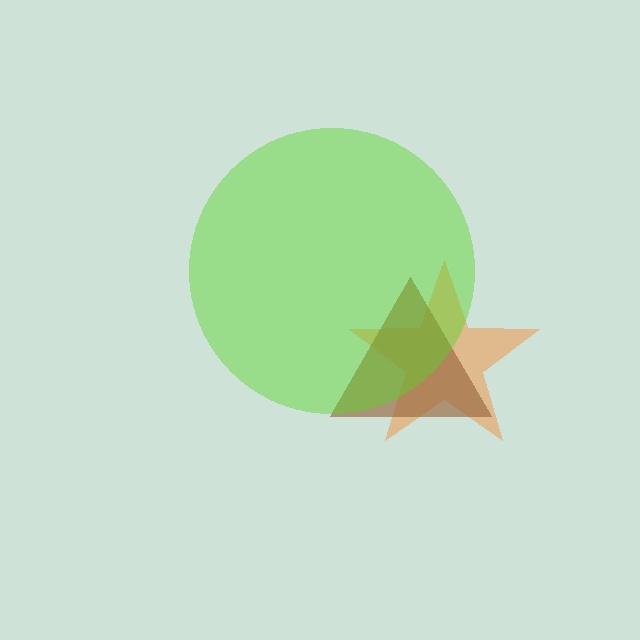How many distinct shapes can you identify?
There are 3 distinct shapes: an orange star, a brown triangle, a lime circle.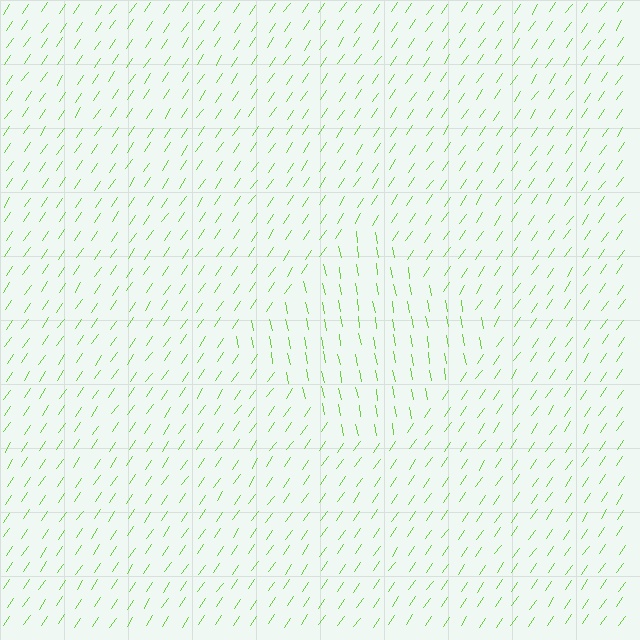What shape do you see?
I see a diamond.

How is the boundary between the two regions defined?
The boundary is defined purely by a change in line orientation (approximately 45 degrees difference). All lines are the same color and thickness.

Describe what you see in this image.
The image is filled with small lime line segments. A diamond region in the image has lines oriented differently from the surrounding lines, creating a visible texture boundary.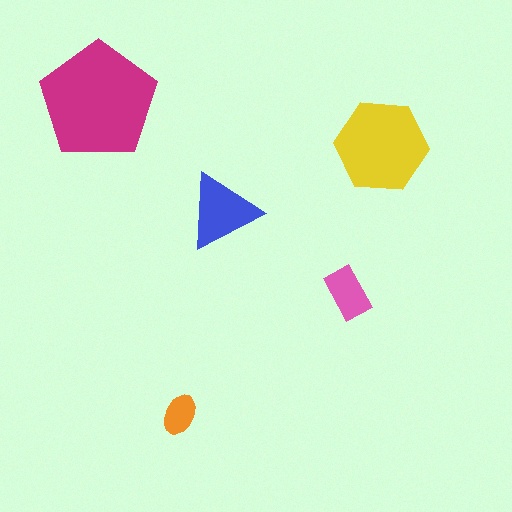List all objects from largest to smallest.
The magenta pentagon, the yellow hexagon, the blue triangle, the pink rectangle, the orange ellipse.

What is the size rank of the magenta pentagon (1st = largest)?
1st.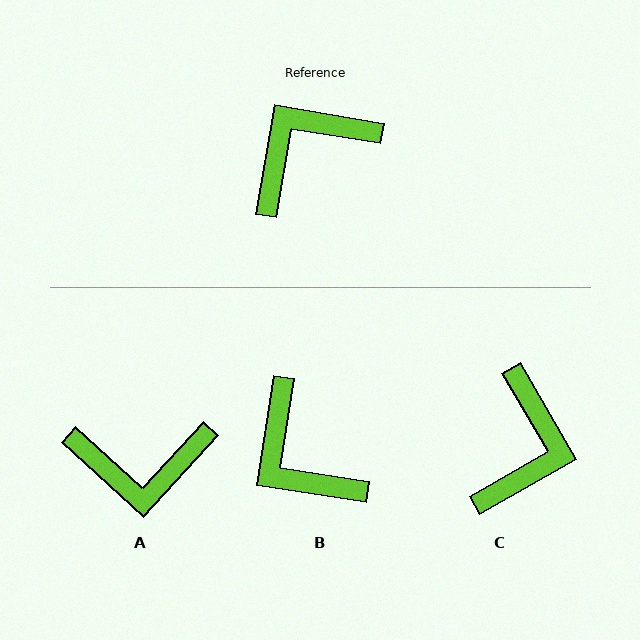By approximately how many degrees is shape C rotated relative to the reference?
Approximately 140 degrees clockwise.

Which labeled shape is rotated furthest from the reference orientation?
A, about 147 degrees away.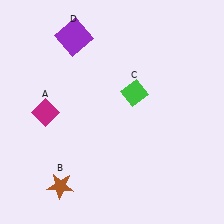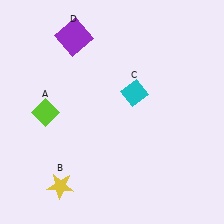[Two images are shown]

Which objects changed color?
A changed from magenta to lime. B changed from brown to yellow. C changed from green to cyan.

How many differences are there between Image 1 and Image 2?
There are 3 differences between the two images.